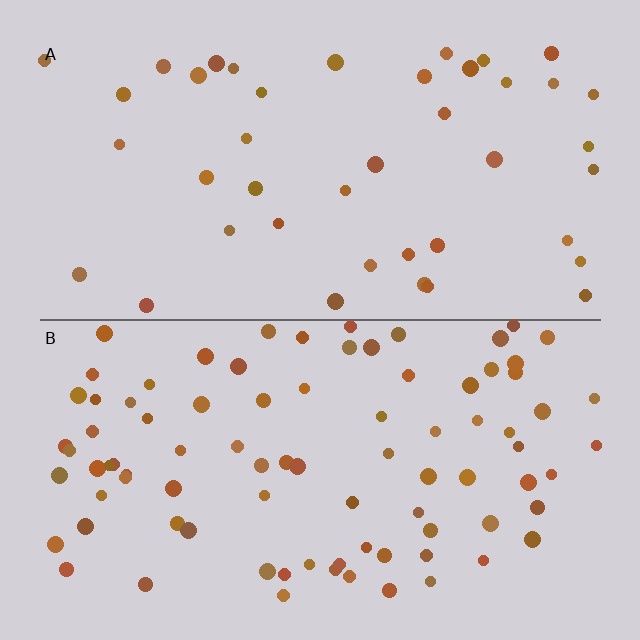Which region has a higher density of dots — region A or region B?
B (the bottom).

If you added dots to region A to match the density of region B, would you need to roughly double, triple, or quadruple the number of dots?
Approximately double.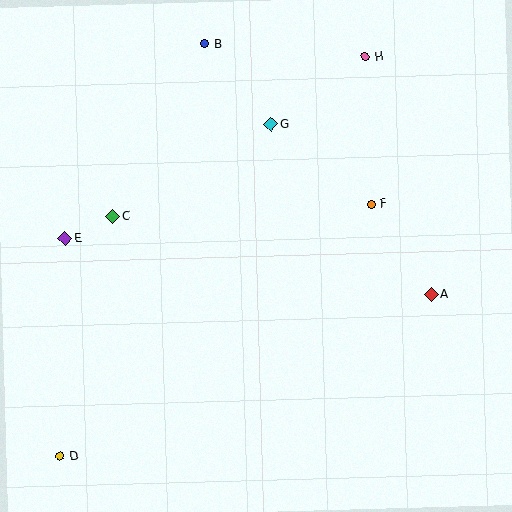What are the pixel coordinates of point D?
Point D is at (60, 456).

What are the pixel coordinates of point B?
Point B is at (205, 44).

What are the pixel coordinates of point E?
Point E is at (65, 238).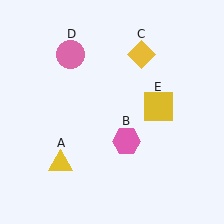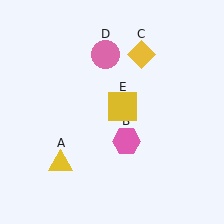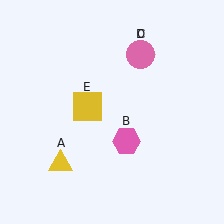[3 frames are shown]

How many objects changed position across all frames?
2 objects changed position: pink circle (object D), yellow square (object E).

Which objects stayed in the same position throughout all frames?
Yellow triangle (object A) and pink hexagon (object B) and yellow diamond (object C) remained stationary.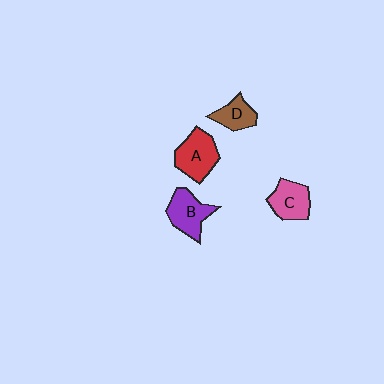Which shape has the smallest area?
Shape D (brown).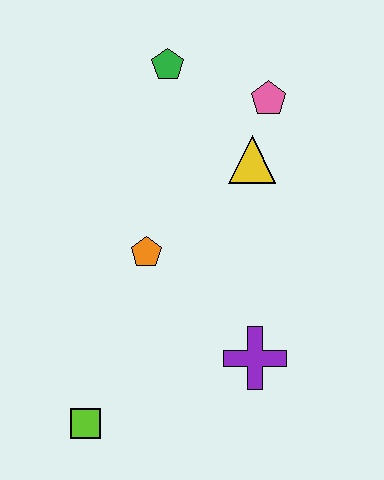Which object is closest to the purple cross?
The orange pentagon is closest to the purple cross.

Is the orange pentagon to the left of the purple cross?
Yes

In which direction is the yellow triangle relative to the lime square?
The yellow triangle is above the lime square.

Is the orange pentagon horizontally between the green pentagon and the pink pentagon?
No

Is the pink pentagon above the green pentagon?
No